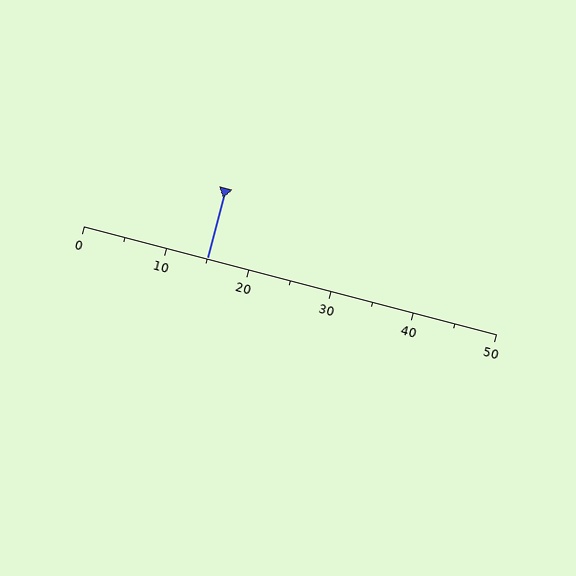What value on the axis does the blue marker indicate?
The marker indicates approximately 15.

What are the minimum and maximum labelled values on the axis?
The axis runs from 0 to 50.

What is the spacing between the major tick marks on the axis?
The major ticks are spaced 10 apart.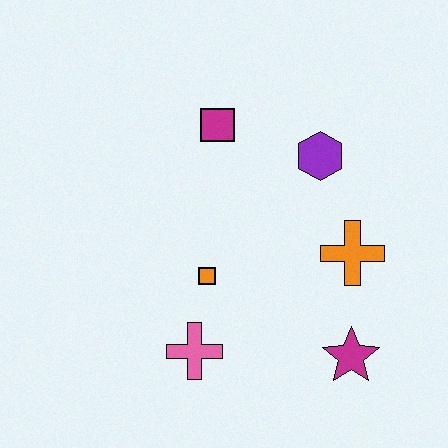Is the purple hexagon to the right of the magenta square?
Yes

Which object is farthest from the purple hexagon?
The pink cross is farthest from the purple hexagon.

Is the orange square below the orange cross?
Yes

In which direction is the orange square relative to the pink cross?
The orange square is above the pink cross.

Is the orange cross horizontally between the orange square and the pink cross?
No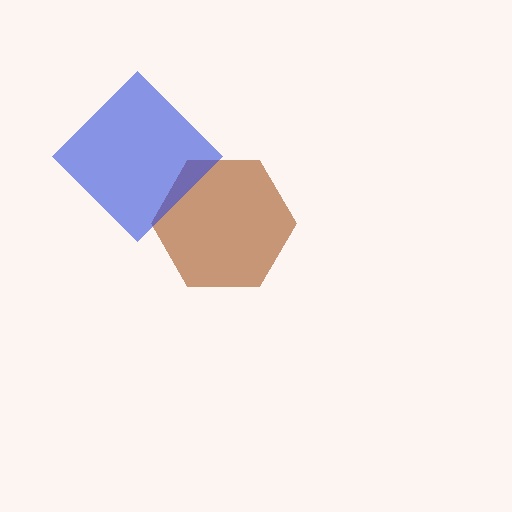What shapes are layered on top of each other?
The layered shapes are: a brown hexagon, a blue diamond.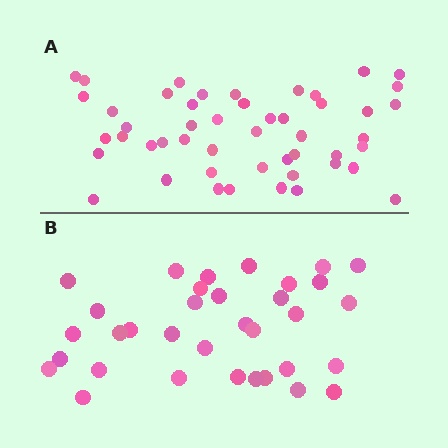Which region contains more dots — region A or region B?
Region A (the top region) has more dots.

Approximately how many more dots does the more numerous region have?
Region A has approximately 15 more dots than region B.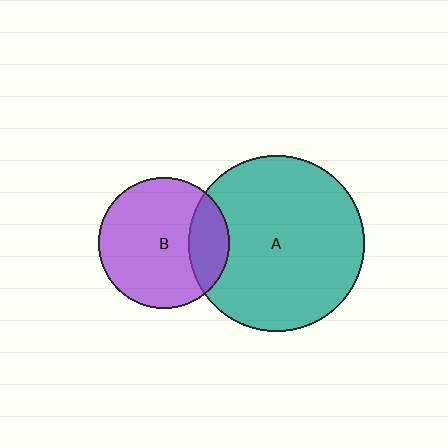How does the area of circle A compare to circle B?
Approximately 1.8 times.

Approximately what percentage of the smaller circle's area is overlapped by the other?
Approximately 20%.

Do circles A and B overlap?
Yes.